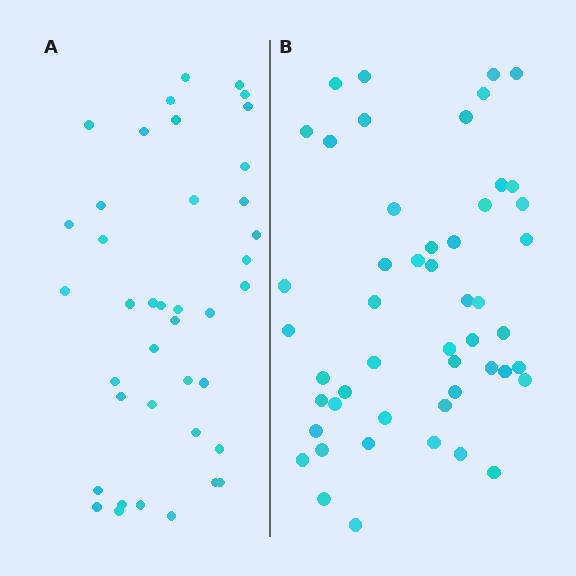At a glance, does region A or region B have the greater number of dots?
Region B (the right region) has more dots.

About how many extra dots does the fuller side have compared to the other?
Region B has roughly 10 or so more dots than region A.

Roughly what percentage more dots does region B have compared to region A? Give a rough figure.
About 25% more.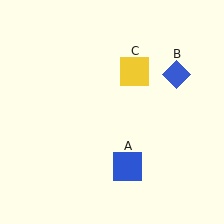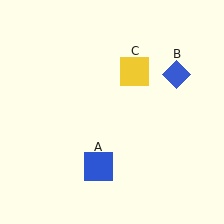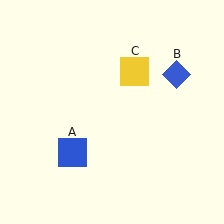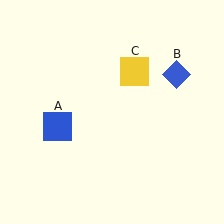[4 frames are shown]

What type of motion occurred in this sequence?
The blue square (object A) rotated clockwise around the center of the scene.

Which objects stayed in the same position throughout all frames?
Blue diamond (object B) and yellow square (object C) remained stationary.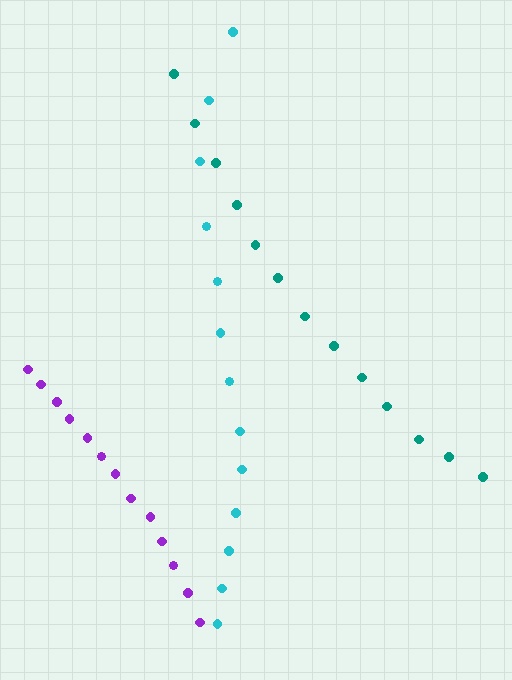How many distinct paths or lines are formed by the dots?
There are 3 distinct paths.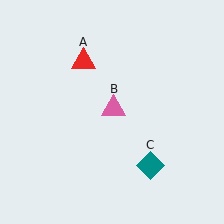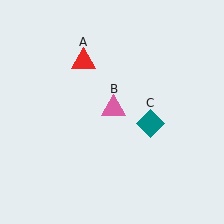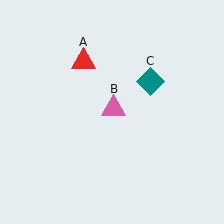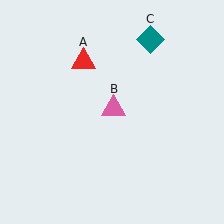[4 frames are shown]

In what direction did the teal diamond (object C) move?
The teal diamond (object C) moved up.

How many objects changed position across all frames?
1 object changed position: teal diamond (object C).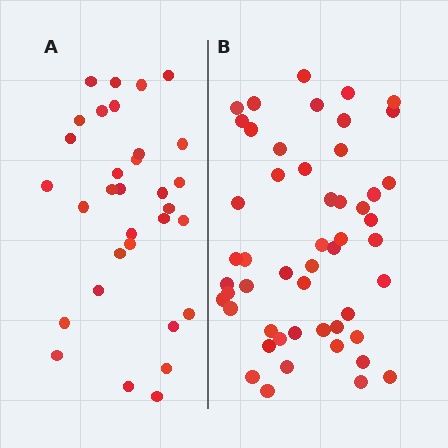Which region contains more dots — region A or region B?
Region B (the right region) has more dots.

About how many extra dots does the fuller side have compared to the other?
Region B has approximately 20 more dots than region A.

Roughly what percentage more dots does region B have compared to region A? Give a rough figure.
About 60% more.